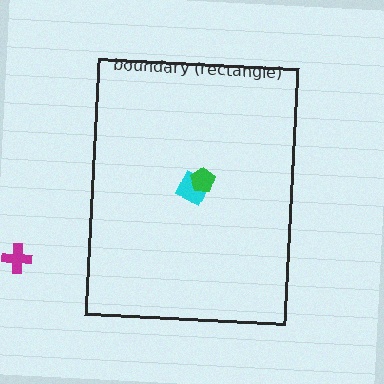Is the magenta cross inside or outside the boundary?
Outside.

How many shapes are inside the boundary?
2 inside, 1 outside.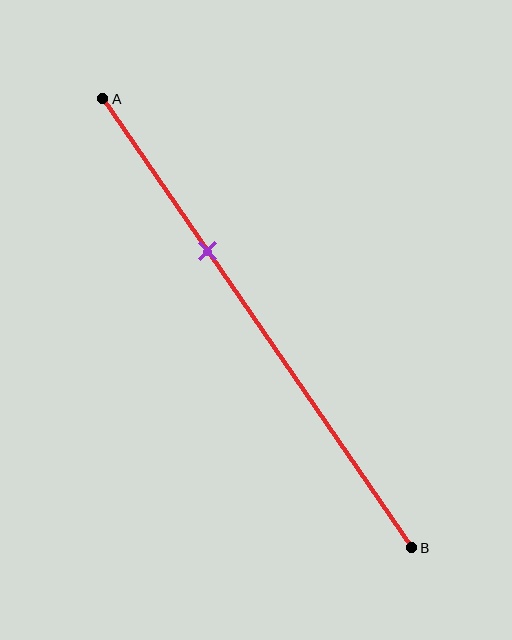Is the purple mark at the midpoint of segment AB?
No, the mark is at about 35% from A, not at the 50% midpoint.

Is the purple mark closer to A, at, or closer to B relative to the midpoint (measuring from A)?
The purple mark is closer to point A than the midpoint of segment AB.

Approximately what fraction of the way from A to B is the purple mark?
The purple mark is approximately 35% of the way from A to B.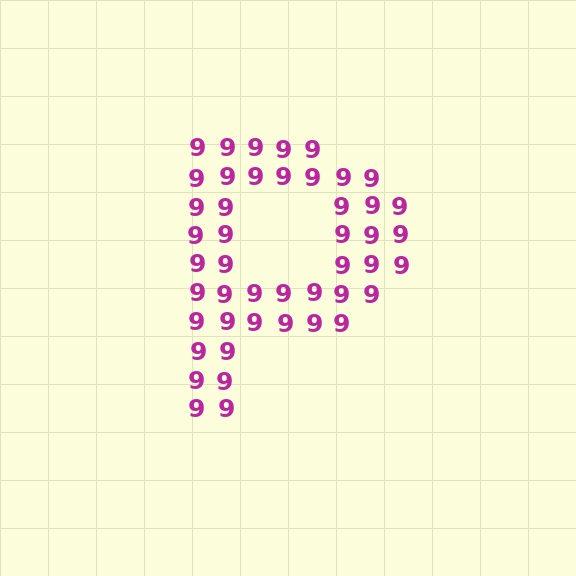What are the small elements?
The small elements are digit 9's.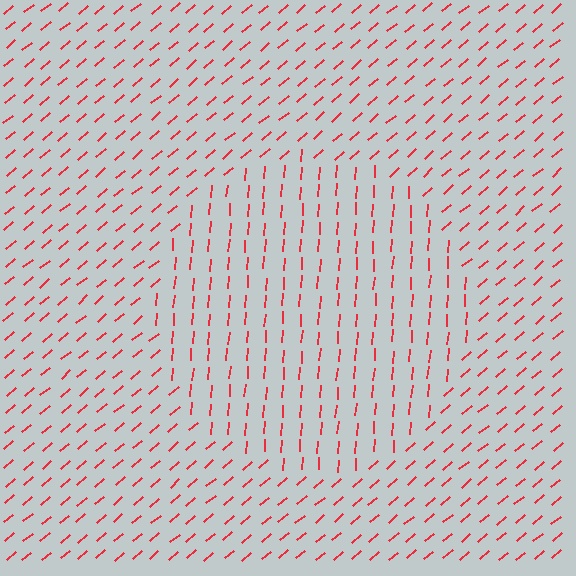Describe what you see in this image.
The image is filled with small red line segments. A circle region in the image has lines oriented differently from the surrounding lines, creating a visible texture boundary.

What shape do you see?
I see a circle.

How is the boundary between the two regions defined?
The boundary is defined purely by a change in line orientation (approximately 45 degrees difference). All lines are the same color and thickness.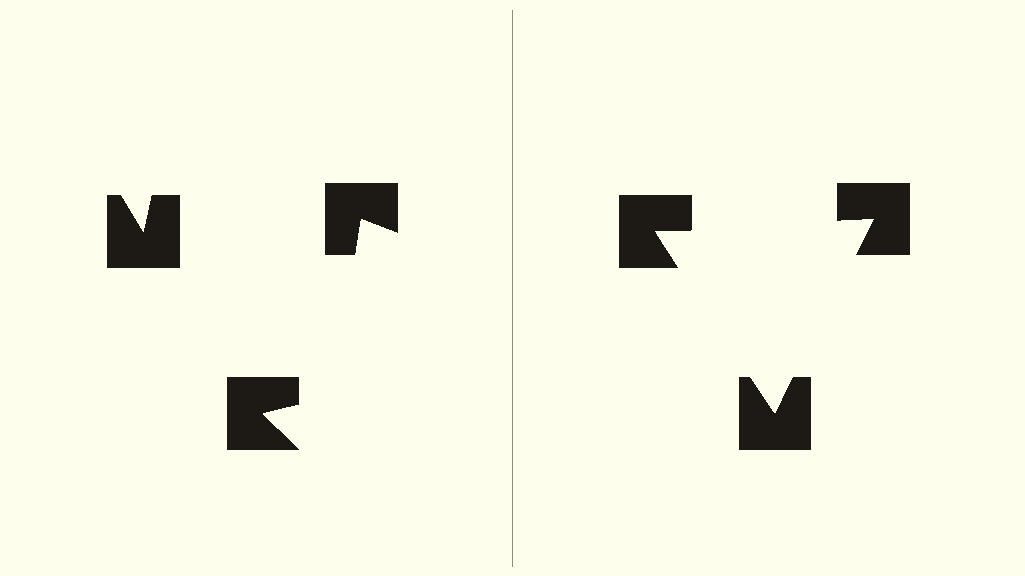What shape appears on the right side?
An illusory triangle.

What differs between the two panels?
The notched squares are positioned identically on both sides; only the wedge orientations differ. On the right they align to a triangle; on the left they are misaligned.